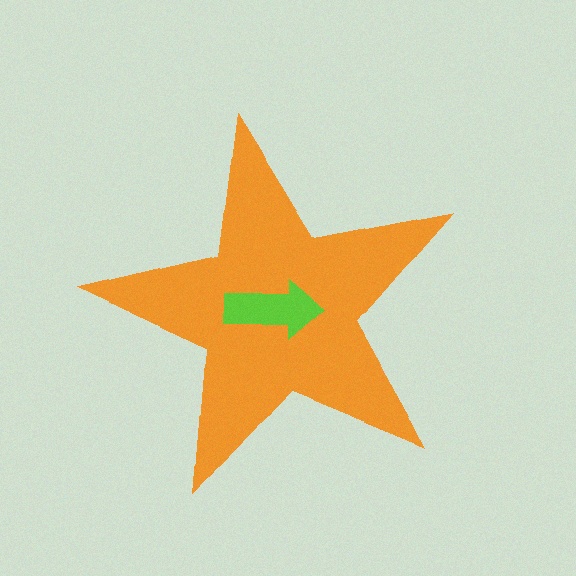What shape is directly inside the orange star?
The lime arrow.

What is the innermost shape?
The lime arrow.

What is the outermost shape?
The orange star.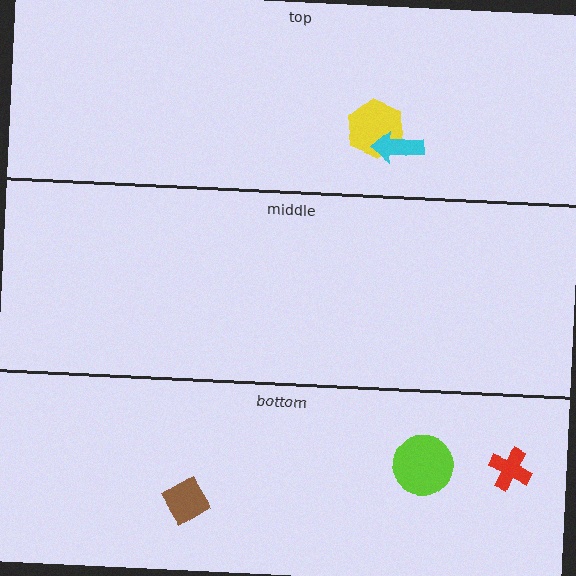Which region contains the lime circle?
The bottom region.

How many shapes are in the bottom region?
3.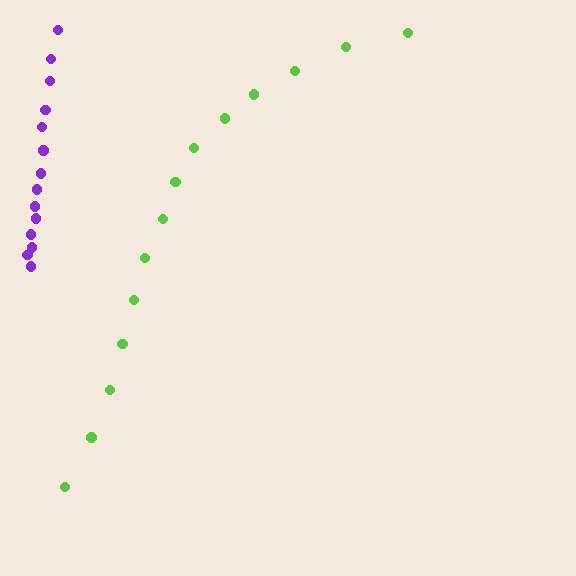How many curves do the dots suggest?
There are 2 distinct paths.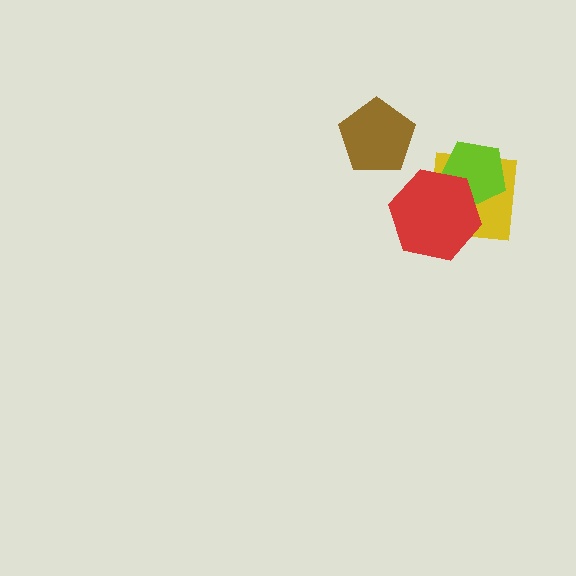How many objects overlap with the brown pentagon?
0 objects overlap with the brown pentagon.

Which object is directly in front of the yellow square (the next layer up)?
The lime pentagon is directly in front of the yellow square.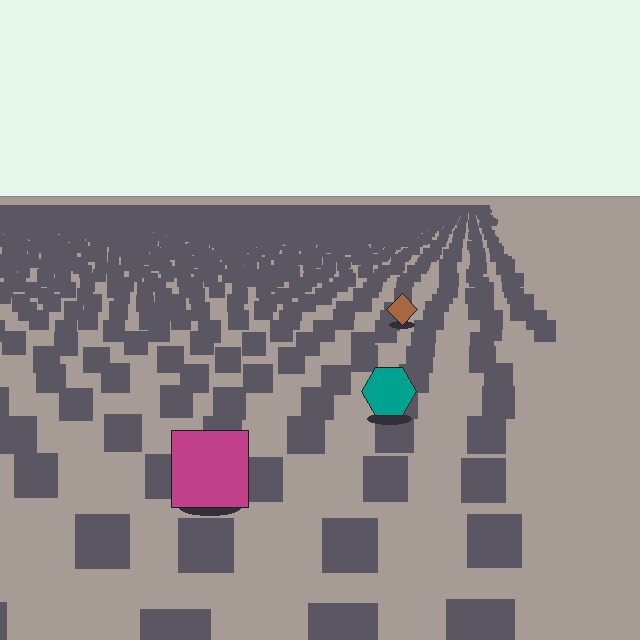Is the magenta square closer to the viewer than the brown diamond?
Yes. The magenta square is closer — you can tell from the texture gradient: the ground texture is coarser near it.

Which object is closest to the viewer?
The magenta square is closest. The texture marks near it are larger and more spread out.